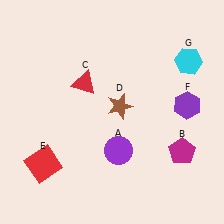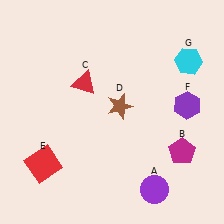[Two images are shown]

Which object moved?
The purple circle (A) moved down.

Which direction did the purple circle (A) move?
The purple circle (A) moved down.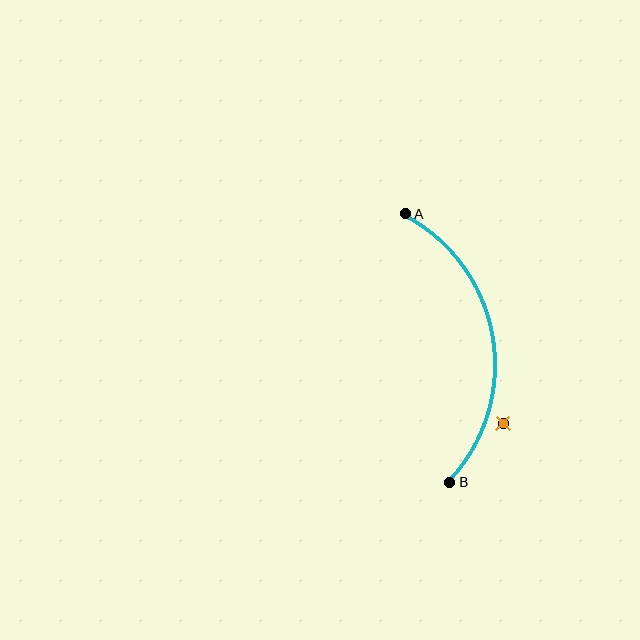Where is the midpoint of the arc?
The arc midpoint is the point on the curve farthest from the straight line joining A and B. It sits to the right of that line.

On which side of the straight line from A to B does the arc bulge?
The arc bulges to the right of the straight line connecting A and B.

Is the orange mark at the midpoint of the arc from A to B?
No — the orange mark does not lie on the arc at all. It sits slightly outside the curve.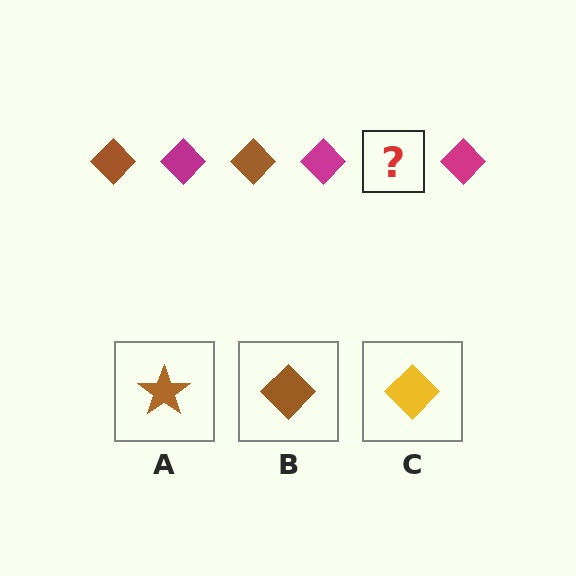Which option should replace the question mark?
Option B.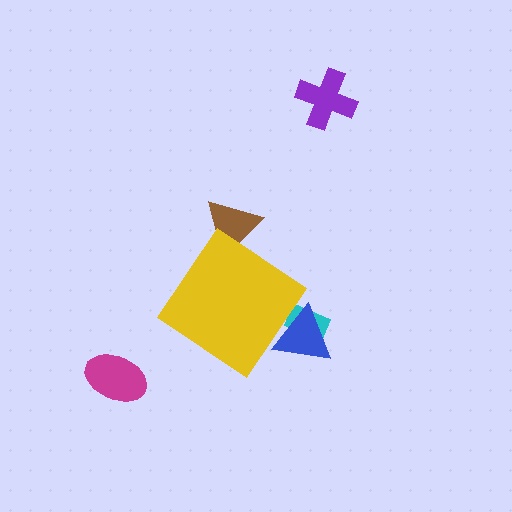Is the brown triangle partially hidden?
Yes, the brown triangle is partially hidden behind the yellow diamond.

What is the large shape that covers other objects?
A yellow diamond.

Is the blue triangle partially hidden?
Yes, the blue triangle is partially hidden behind the yellow diamond.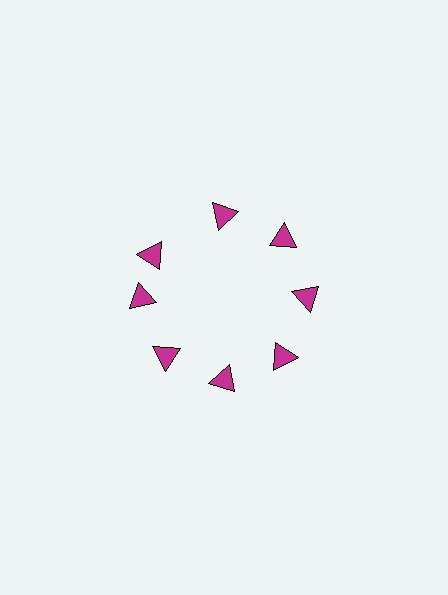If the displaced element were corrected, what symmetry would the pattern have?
It would have 8-fold rotational symmetry — the pattern would map onto itself every 45 degrees.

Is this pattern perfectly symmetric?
No. The 8 magenta triangles are arranged in a ring, but one element near the 10 o'clock position is rotated out of alignment along the ring, breaking the 8-fold rotational symmetry.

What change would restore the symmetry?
The symmetry would be restored by rotating it back into even spacing with its neighbors so that all 8 triangles sit at equal angles and equal distance from the center.